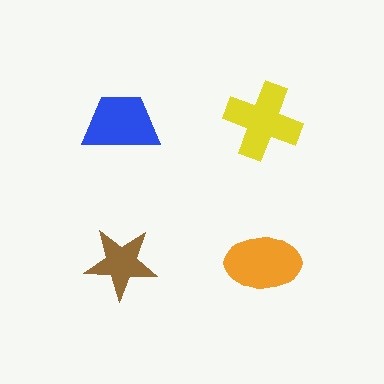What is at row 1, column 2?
A yellow cross.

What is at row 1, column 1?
A blue trapezoid.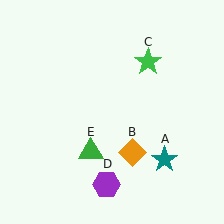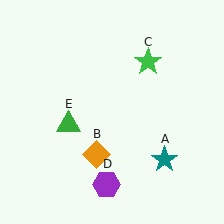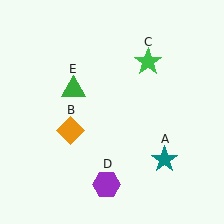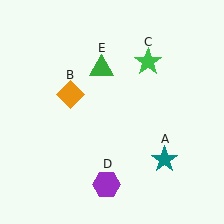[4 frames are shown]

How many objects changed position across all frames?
2 objects changed position: orange diamond (object B), green triangle (object E).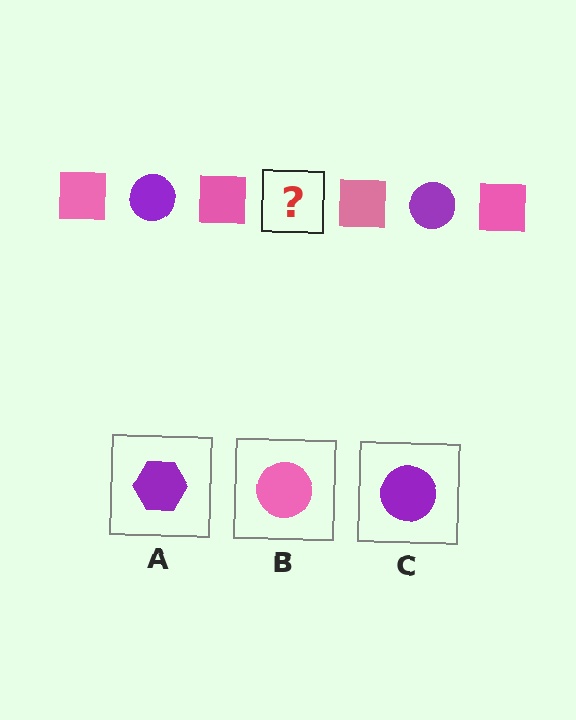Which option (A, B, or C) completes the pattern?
C.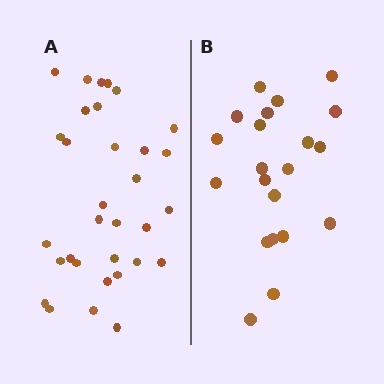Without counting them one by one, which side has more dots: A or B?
Region A (the left region) has more dots.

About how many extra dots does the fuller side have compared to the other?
Region A has roughly 12 or so more dots than region B.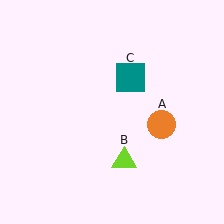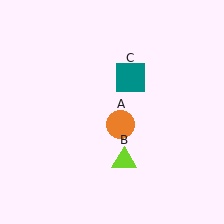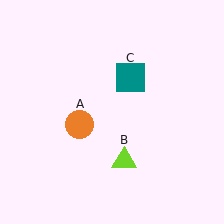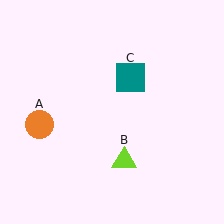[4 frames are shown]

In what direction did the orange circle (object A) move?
The orange circle (object A) moved left.